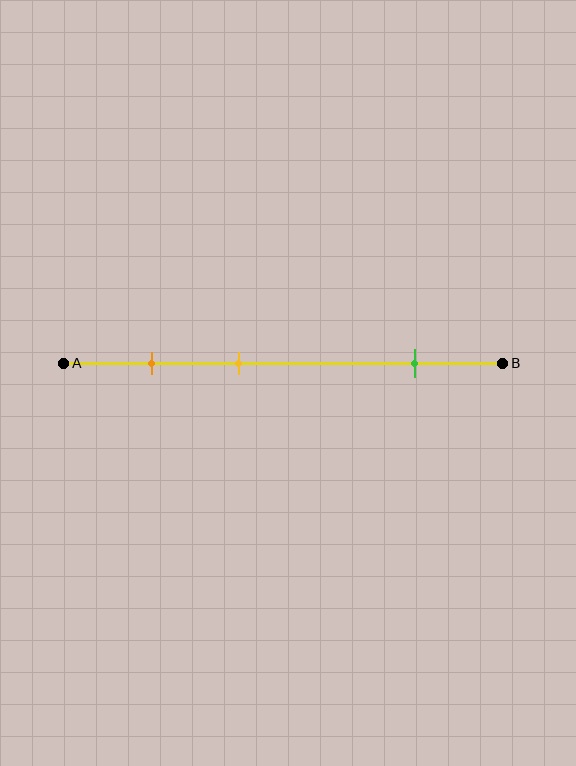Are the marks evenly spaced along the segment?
No, the marks are not evenly spaced.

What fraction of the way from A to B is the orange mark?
The orange mark is approximately 20% (0.2) of the way from A to B.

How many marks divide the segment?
There are 3 marks dividing the segment.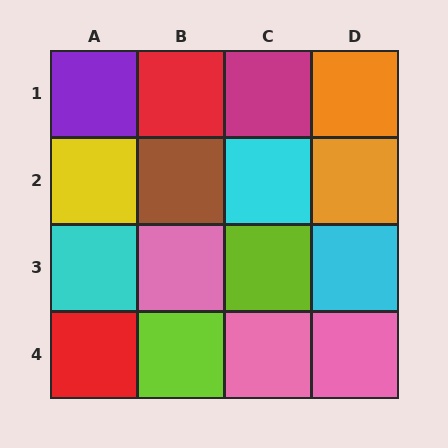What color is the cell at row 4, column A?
Red.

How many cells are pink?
3 cells are pink.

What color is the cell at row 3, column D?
Cyan.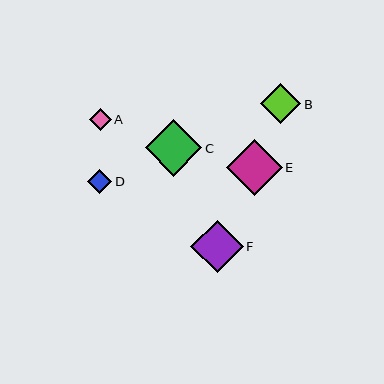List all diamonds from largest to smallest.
From largest to smallest: C, E, F, B, D, A.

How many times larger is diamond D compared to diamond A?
Diamond D is approximately 1.2 times the size of diamond A.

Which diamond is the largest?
Diamond C is the largest with a size of approximately 56 pixels.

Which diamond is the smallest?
Diamond A is the smallest with a size of approximately 22 pixels.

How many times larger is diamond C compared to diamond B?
Diamond C is approximately 1.4 times the size of diamond B.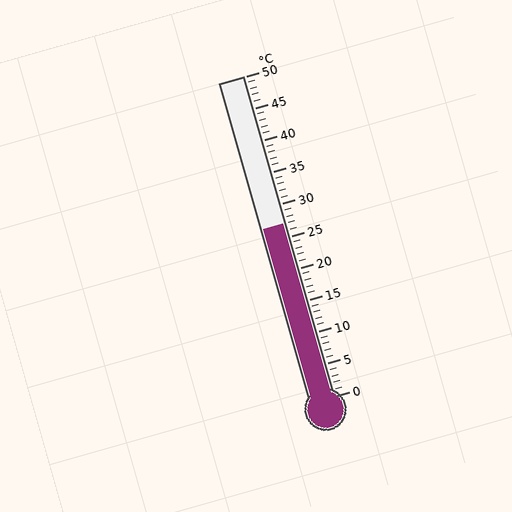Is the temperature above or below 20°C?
The temperature is above 20°C.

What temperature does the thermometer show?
The thermometer shows approximately 27°C.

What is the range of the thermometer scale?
The thermometer scale ranges from 0°C to 50°C.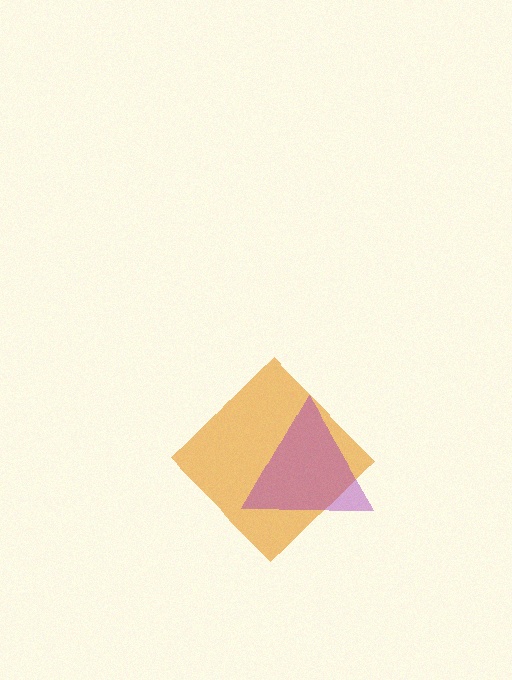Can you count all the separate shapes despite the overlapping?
Yes, there are 2 separate shapes.